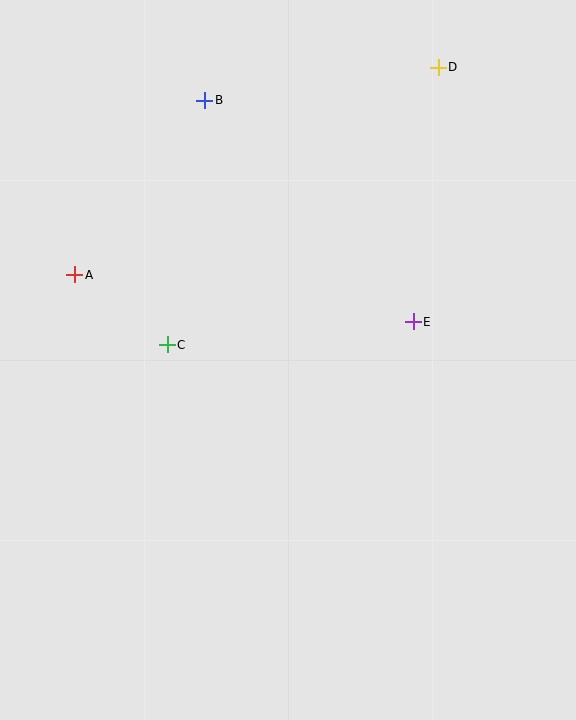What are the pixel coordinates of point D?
Point D is at (438, 67).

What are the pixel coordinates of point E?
Point E is at (413, 322).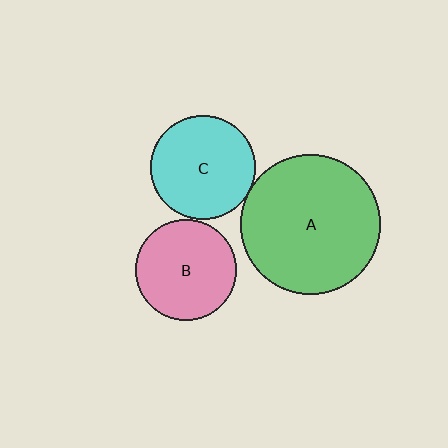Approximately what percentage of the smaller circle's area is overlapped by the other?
Approximately 5%.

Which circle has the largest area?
Circle A (green).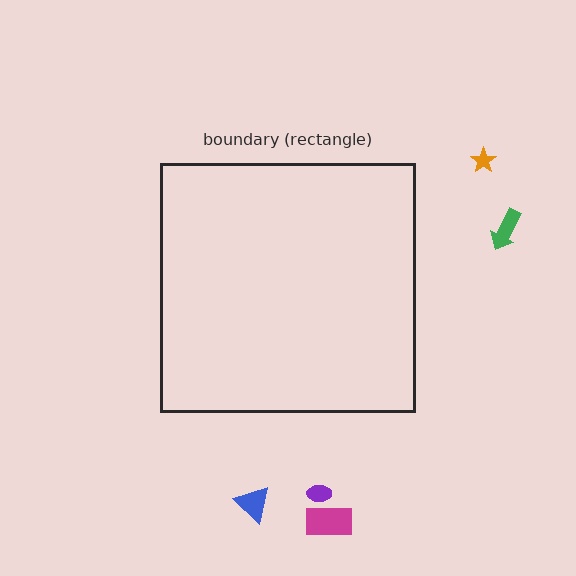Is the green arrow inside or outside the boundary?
Outside.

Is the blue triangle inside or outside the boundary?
Outside.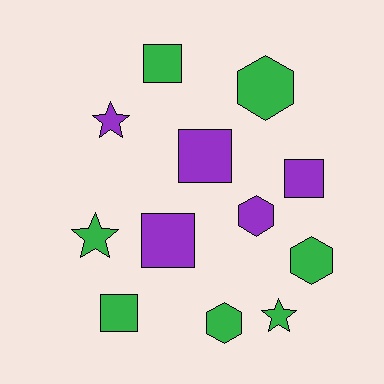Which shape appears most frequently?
Square, with 5 objects.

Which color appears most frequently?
Green, with 7 objects.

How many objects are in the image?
There are 12 objects.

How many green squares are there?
There are 2 green squares.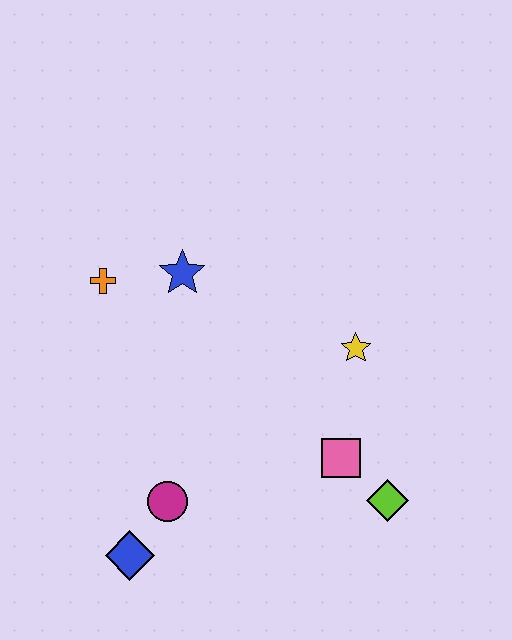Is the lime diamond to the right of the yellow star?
Yes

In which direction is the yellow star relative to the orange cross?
The yellow star is to the right of the orange cross.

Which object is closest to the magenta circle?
The blue diamond is closest to the magenta circle.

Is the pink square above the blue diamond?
Yes